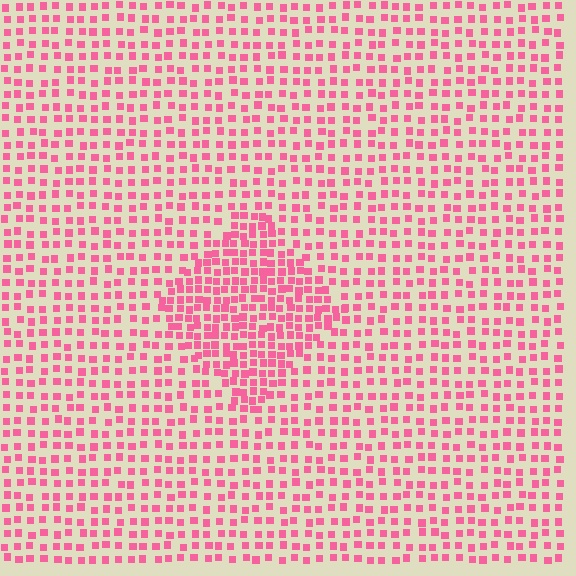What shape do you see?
I see a diamond.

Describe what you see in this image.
The image contains small pink elements arranged at two different densities. A diamond-shaped region is visible where the elements are more densely packed than the surrounding area.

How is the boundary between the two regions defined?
The boundary is defined by a change in element density (approximately 1.9x ratio). All elements are the same color, size, and shape.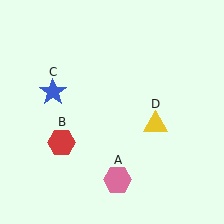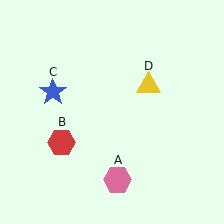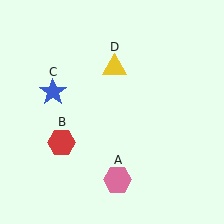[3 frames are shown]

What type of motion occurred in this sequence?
The yellow triangle (object D) rotated counterclockwise around the center of the scene.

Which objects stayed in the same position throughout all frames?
Pink hexagon (object A) and red hexagon (object B) and blue star (object C) remained stationary.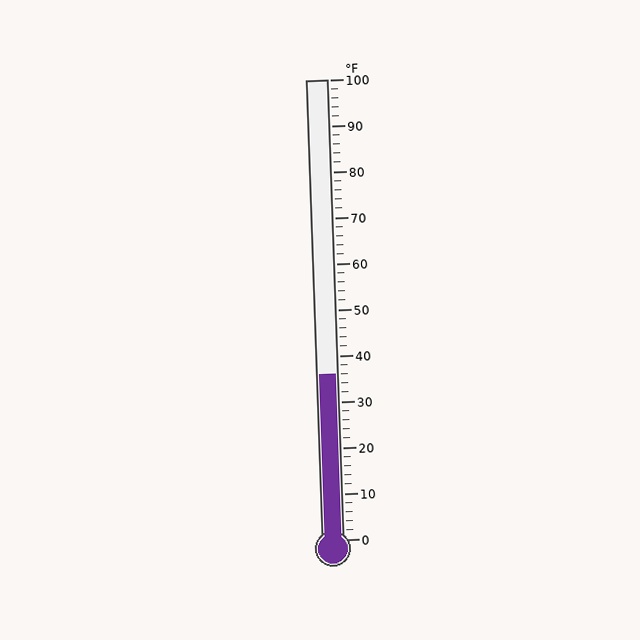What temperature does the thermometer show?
The thermometer shows approximately 36°F.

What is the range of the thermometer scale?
The thermometer scale ranges from 0°F to 100°F.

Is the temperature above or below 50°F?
The temperature is below 50°F.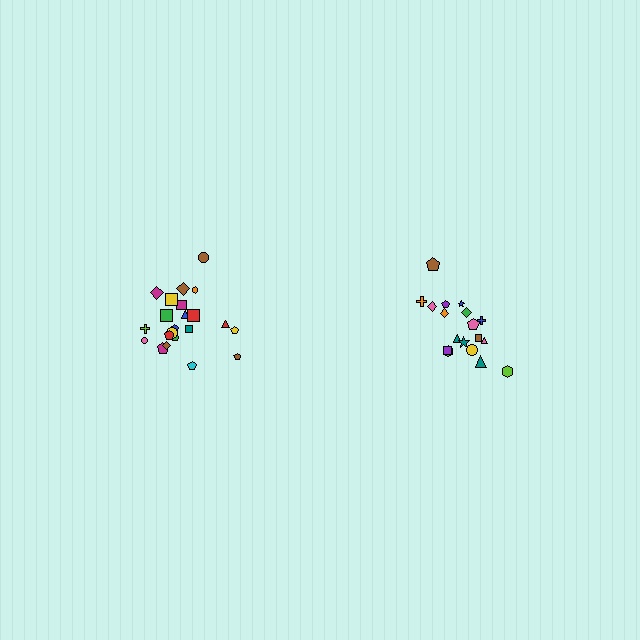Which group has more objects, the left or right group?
The left group.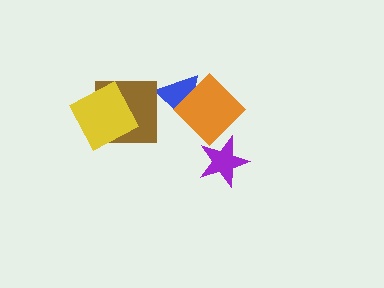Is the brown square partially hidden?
Yes, it is partially covered by another shape.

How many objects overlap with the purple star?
1 object overlaps with the purple star.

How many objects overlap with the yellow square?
1 object overlaps with the yellow square.